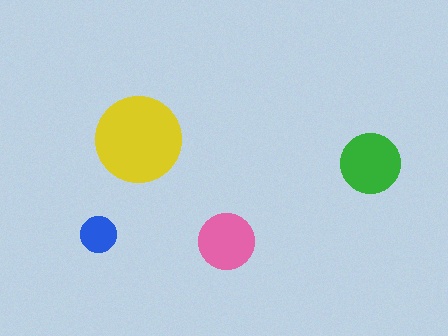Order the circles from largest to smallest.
the yellow one, the green one, the pink one, the blue one.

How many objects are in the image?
There are 4 objects in the image.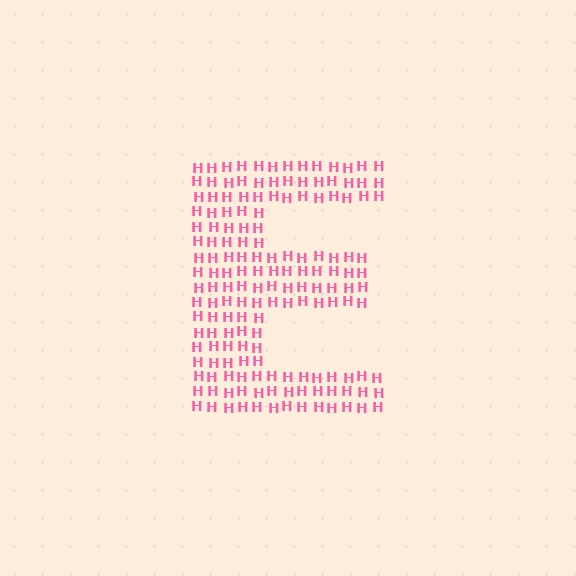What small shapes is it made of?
It is made of small letter H's.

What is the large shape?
The large shape is the letter E.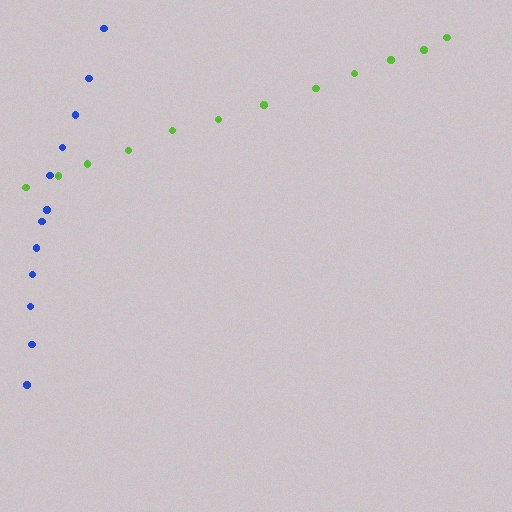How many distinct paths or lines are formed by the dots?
There are 2 distinct paths.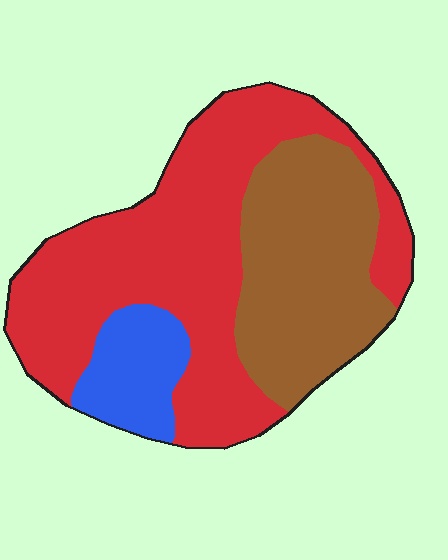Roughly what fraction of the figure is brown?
Brown covers about 35% of the figure.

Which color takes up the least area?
Blue, at roughly 10%.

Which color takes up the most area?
Red, at roughly 55%.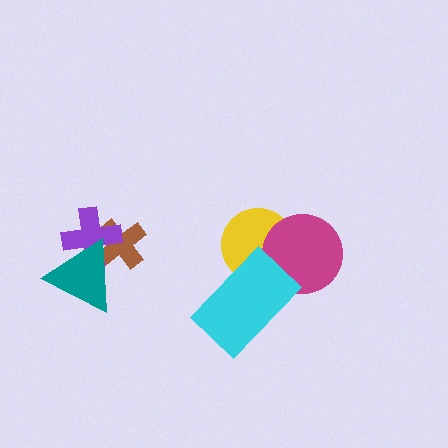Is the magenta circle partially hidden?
Yes, it is partially covered by another shape.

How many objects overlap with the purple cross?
2 objects overlap with the purple cross.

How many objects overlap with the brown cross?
2 objects overlap with the brown cross.